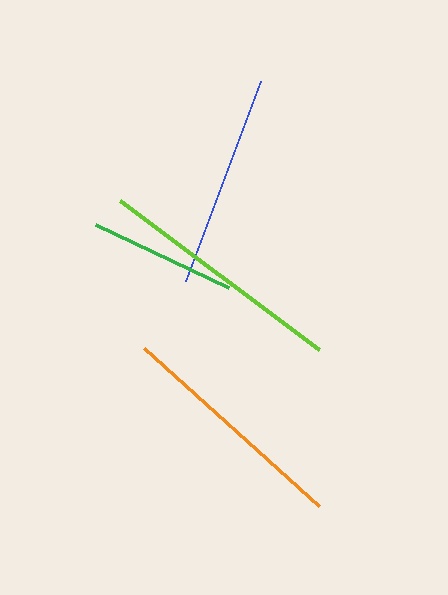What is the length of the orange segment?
The orange segment is approximately 235 pixels long.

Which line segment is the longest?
The lime line is the longest at approximately 249 pixels.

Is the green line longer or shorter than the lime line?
The lime line is longer than the green line.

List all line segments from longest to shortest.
From longest to shortest: lime, orange, blue, green.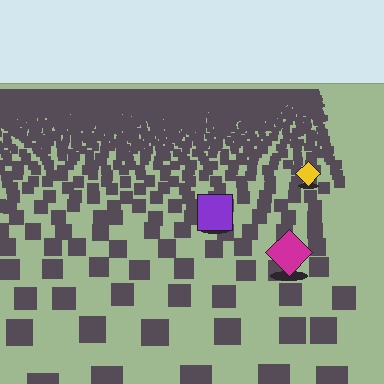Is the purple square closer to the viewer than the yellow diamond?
Yes. The purple square is closer — you can tell from the texture gradient: the ground texture is coarser near it.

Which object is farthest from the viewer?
The yellow diamond is farthest from the viewer. It appears smaller and the ground texture around it is denser.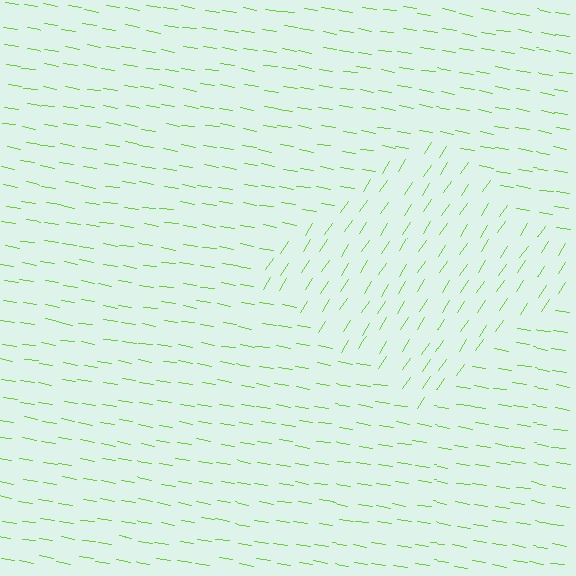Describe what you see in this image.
The image is filled with small lime line segments. A diamond region in the image has lines oriented differently from the surrounding lines, creating a visible texture boundary.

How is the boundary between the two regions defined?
The boundary is defined purely by a change in line orientation (approximately 66 degrees difference). All lines are the same color and thickness.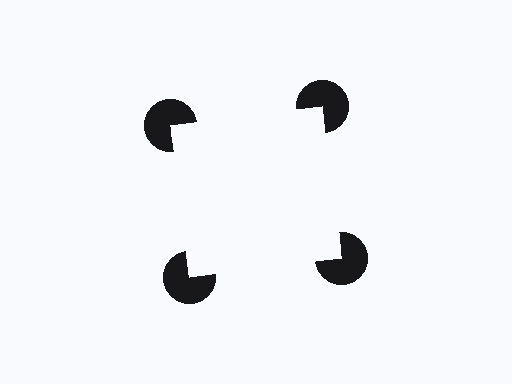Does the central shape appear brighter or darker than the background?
It typically appears slightly brighter than the background, even though no actual brightness change is drawn.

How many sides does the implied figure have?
4 sides.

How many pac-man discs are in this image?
There are 4 — one at each vertex of the illusory square.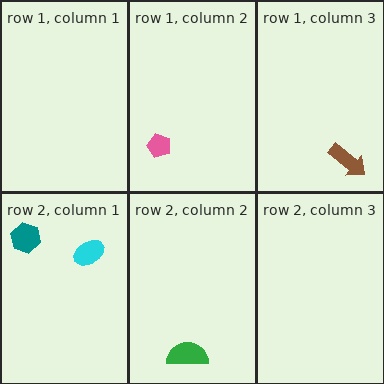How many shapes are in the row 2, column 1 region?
2.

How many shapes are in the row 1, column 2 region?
1.